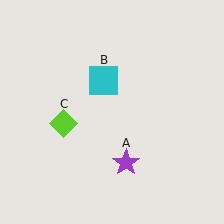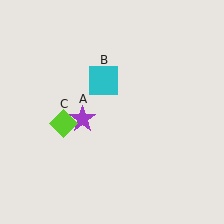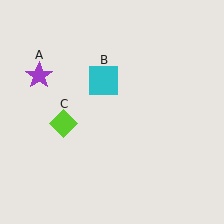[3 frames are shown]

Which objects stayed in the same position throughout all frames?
Cyan square (object B) and lime diamond (object C) remained stationary.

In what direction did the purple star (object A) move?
The purple star (object A) moved up and to the left.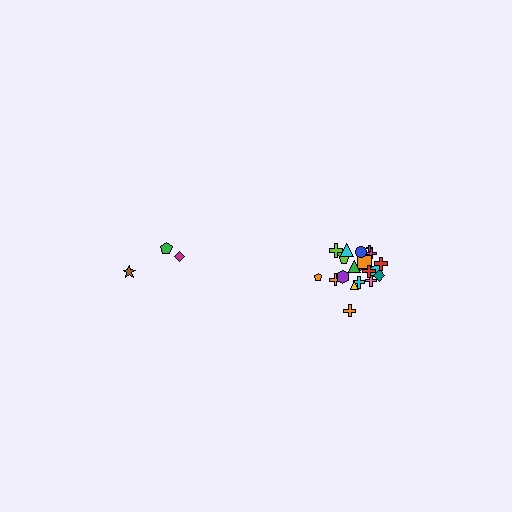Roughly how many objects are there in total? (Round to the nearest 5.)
Roughly 25 objects in total.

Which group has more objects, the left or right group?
The right group.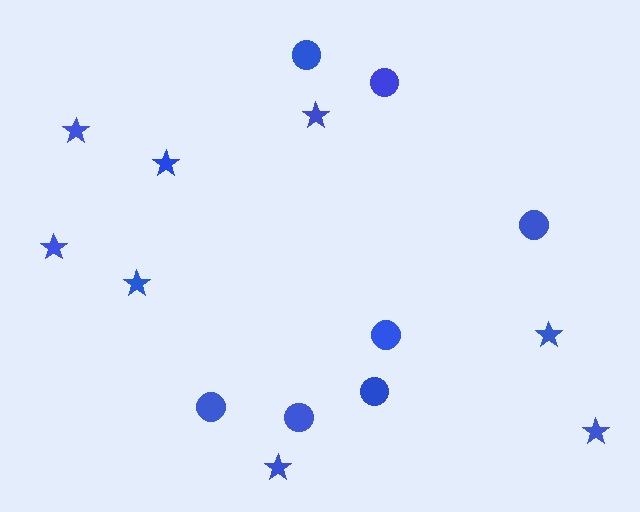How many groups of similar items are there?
There are 2 groups: one group of circles (7) and one group of stars (8).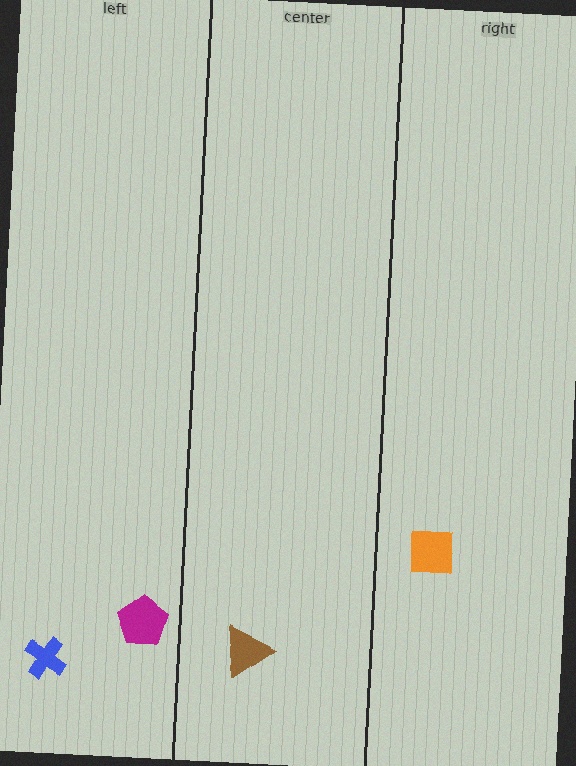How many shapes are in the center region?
1.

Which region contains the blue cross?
The left region.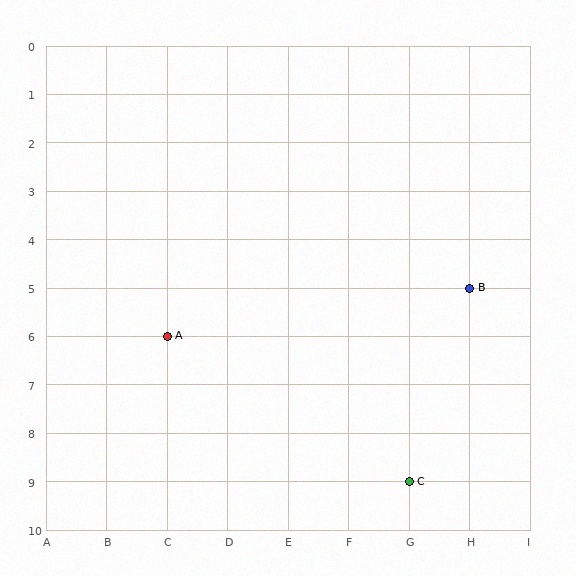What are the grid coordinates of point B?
Point B is at grid coordinates (H, 5).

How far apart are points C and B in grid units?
Points C and B are 1 column and 4 rows apart (about 4.1 grid units diagonally).